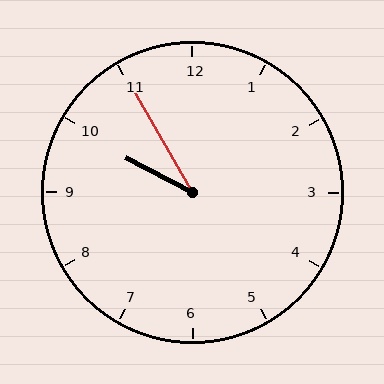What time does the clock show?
9:55.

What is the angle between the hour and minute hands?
Approximately 32 degrees.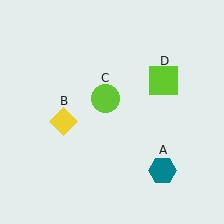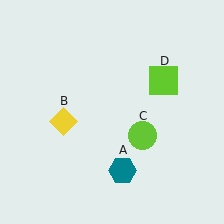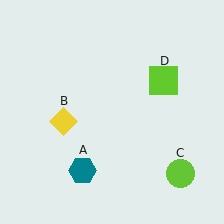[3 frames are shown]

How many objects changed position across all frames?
2 objects changed position: teal hexagon (object A), lime circle (object C).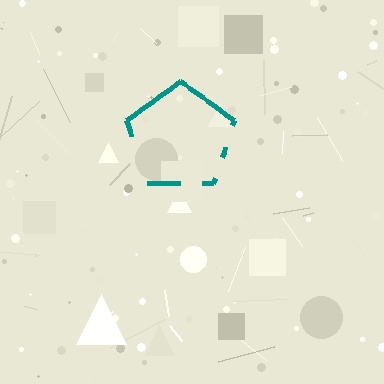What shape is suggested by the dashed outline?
The dashed outline suggests a pentagon.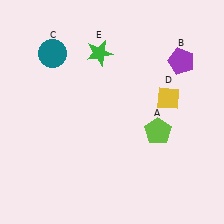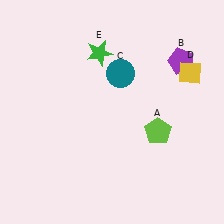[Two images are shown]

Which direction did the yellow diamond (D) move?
The yellow diamond (D) moved up.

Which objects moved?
The objects that moved are: the teal circle (C), the yellow diamond (D).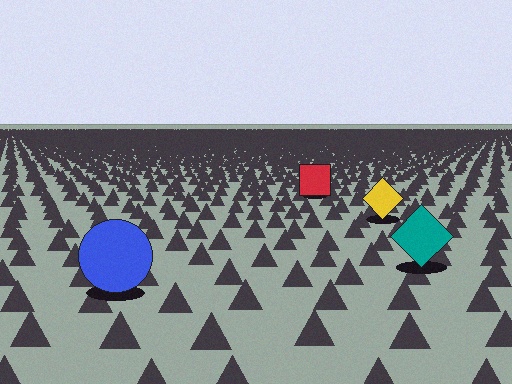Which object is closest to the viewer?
The blue circle is closest. The texture marks near it are larger and more spread out.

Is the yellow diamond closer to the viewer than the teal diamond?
No. The teal diamond is closer — you can tell from the texture gradient: the ground texture is coarser near it.